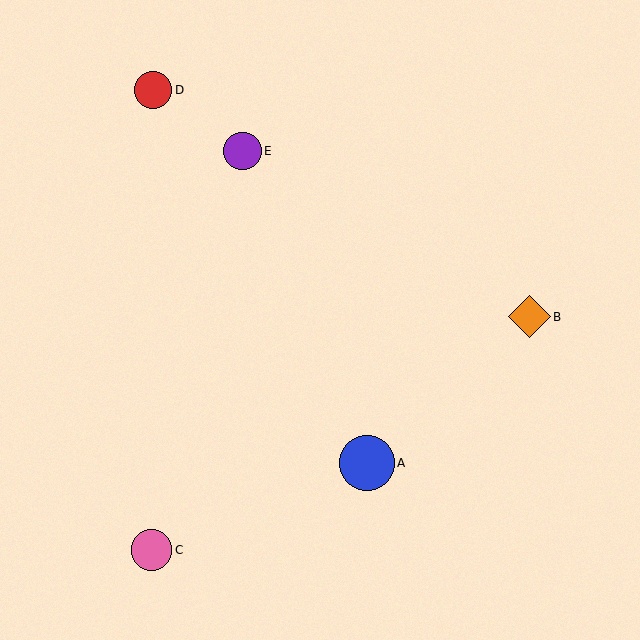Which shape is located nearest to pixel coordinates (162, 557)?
The pink circle (labeled C) at (151, 550) is nearest to that location.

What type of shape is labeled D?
Shape D is a red circle.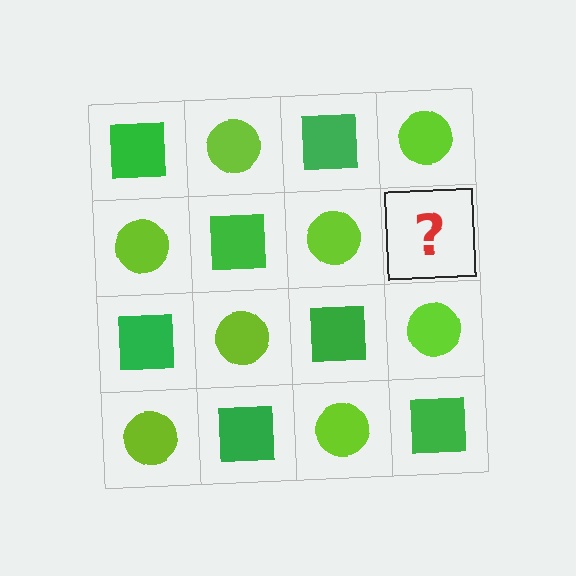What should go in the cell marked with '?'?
The missing cell should contain a green square.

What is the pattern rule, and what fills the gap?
The rule is that it alternates green square and lime circle in a checkerboard pattern. The gap should be filled with a green square.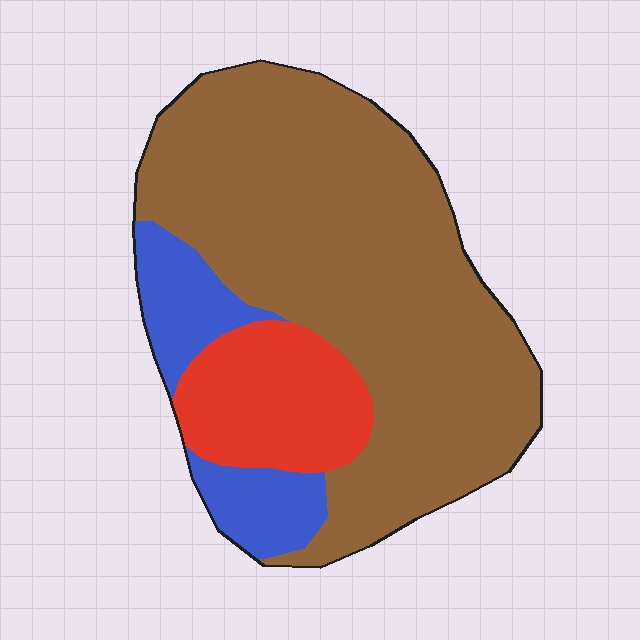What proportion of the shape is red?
Red covers around 15% of the shape.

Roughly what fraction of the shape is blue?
Blue takes up about one eighth (1/8) of the shape.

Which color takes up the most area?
Brown, at roughly 70%.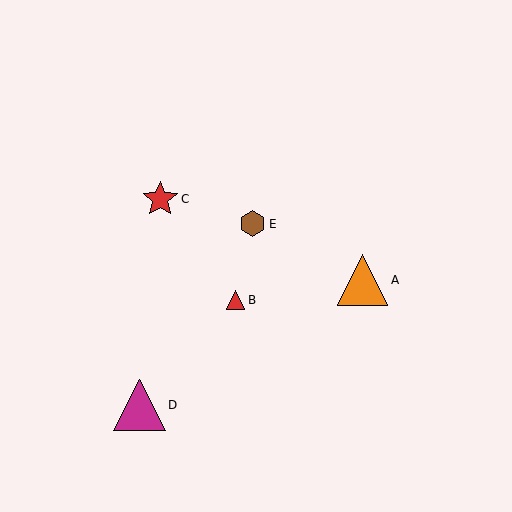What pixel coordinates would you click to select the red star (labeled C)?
Click at (160, 199) to select the red star C.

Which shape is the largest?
The magenta triangle (labeled D) is the largest.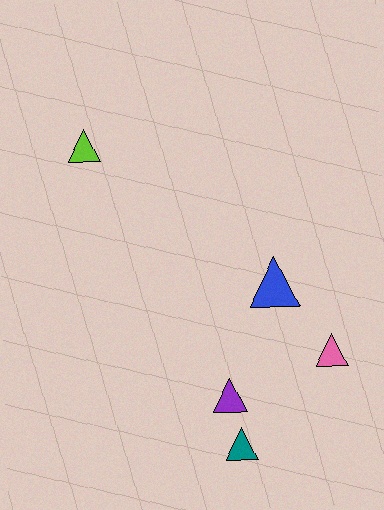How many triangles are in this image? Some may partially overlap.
There are 5 triangles.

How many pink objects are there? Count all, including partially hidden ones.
There is 1 pink object.